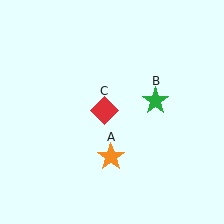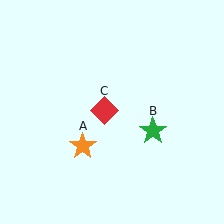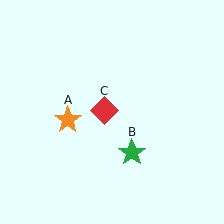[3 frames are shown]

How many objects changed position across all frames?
2 objects changed position: orange star (object A), green star (object B).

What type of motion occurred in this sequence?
The orange star (object A), green star (object B) rotated clockwise around the center of the scene.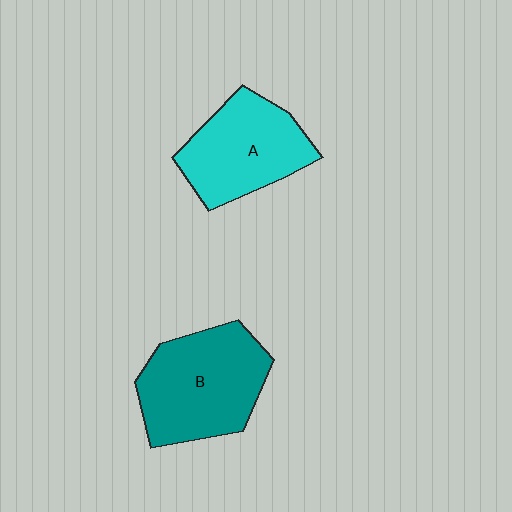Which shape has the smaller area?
Shape A (cyan).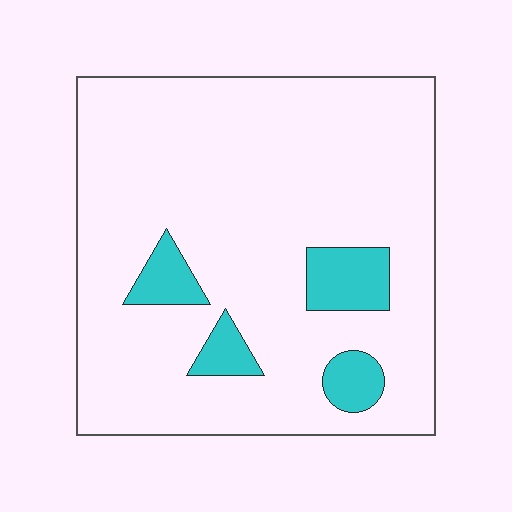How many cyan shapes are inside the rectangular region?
4.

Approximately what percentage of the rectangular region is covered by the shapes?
Approximately 10%.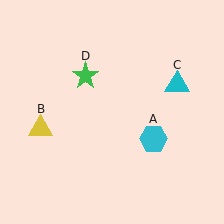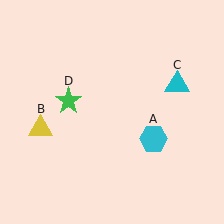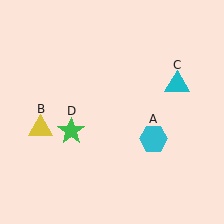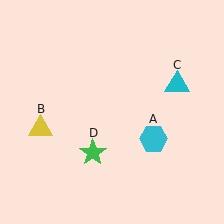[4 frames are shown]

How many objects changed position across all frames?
1 object changed position: green star (object D).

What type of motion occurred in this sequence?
The green star (object D) rotated counterclockwise around the center of the scene.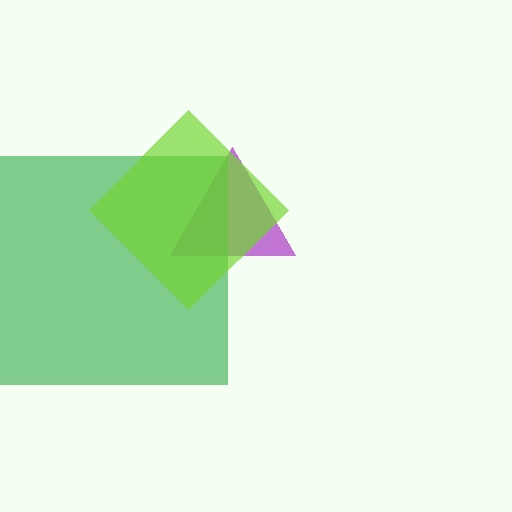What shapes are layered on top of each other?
The layered shapes are: a purple triangle, a green square, a lime diamond.